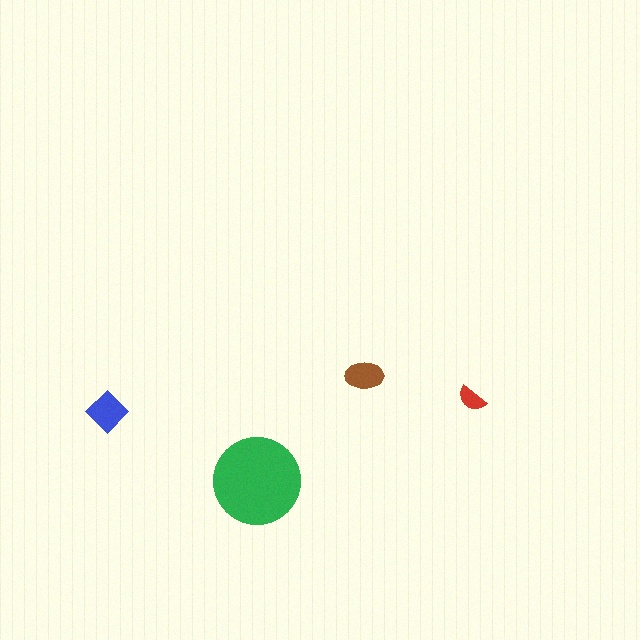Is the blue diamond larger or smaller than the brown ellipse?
Larger.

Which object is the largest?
The green circle.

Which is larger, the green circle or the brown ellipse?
The green circle.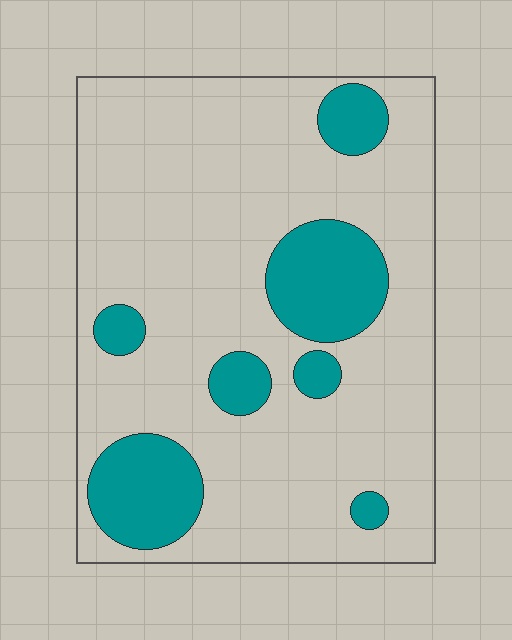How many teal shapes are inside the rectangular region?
7.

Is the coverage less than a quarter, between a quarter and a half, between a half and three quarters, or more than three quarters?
Less than a quarter.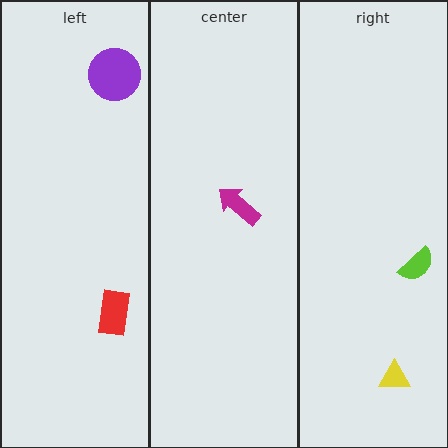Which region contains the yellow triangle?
The right region.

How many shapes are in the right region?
2.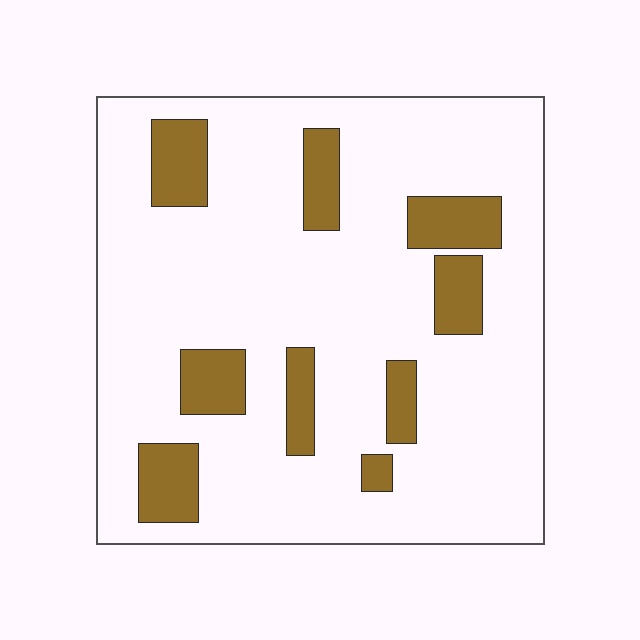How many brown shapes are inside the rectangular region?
9.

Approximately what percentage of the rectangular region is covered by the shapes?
Approximately 15%.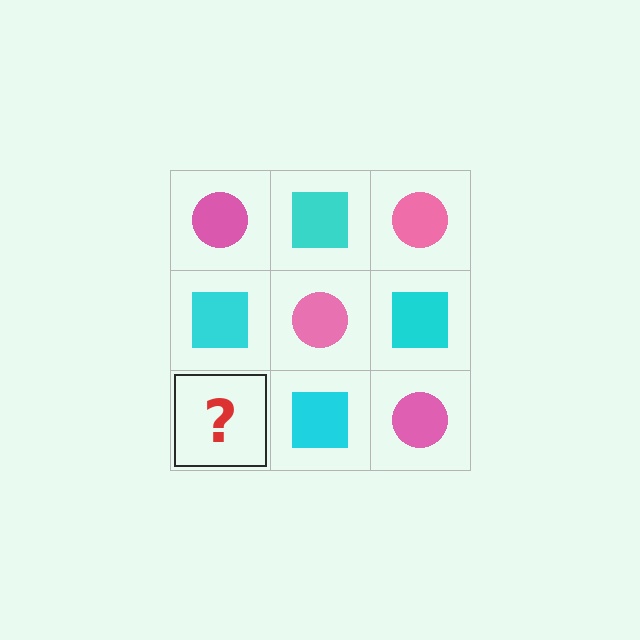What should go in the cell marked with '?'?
The missing cell should contain a pink circle.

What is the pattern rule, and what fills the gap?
The rule is that it alternates pink circle and cyan square in a checkerboard pattern. The gap should be filled with a pink circle.